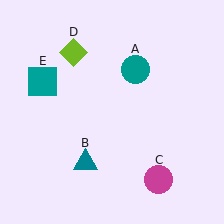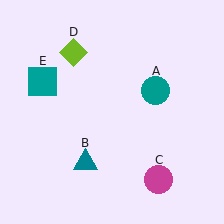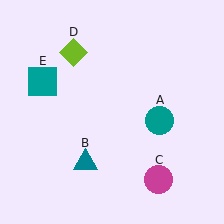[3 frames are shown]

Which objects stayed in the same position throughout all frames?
Teal triangle (object B) and magenta circle (object C) and lime diamond (object D) and teal square (object E) remained stationary.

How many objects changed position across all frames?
1 object changed position: teal circle (object A).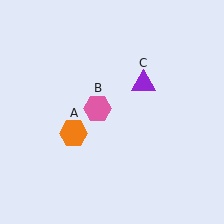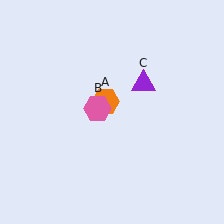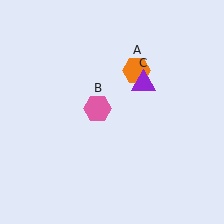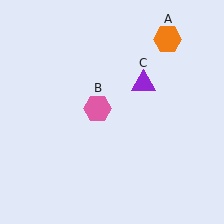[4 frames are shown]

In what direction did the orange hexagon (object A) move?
The orange hexagon (object A) moved up and to the right.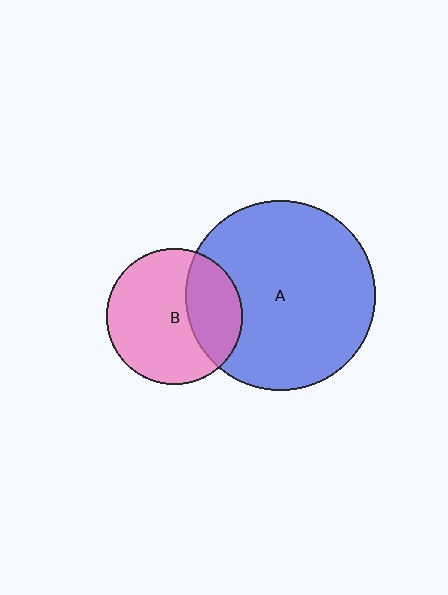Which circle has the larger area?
Circle A (blue).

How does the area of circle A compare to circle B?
Approximately 2.0 times.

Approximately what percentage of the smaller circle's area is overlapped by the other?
Approximately 30%.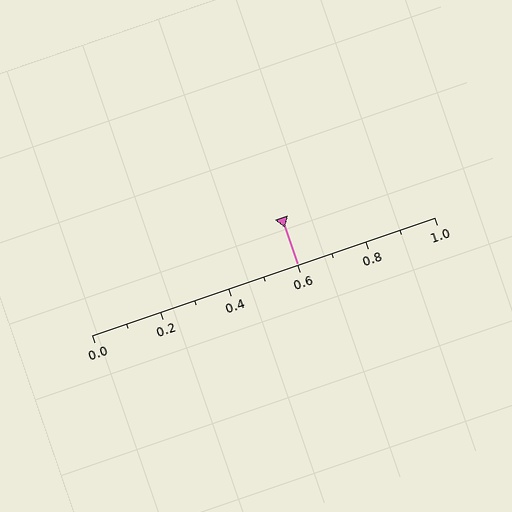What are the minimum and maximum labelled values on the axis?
The axis runs from 0.0 to 1.0.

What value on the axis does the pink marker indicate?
The marker indicates approximately 0.6.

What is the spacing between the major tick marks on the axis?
The major ticks are spaced 0.2 apart.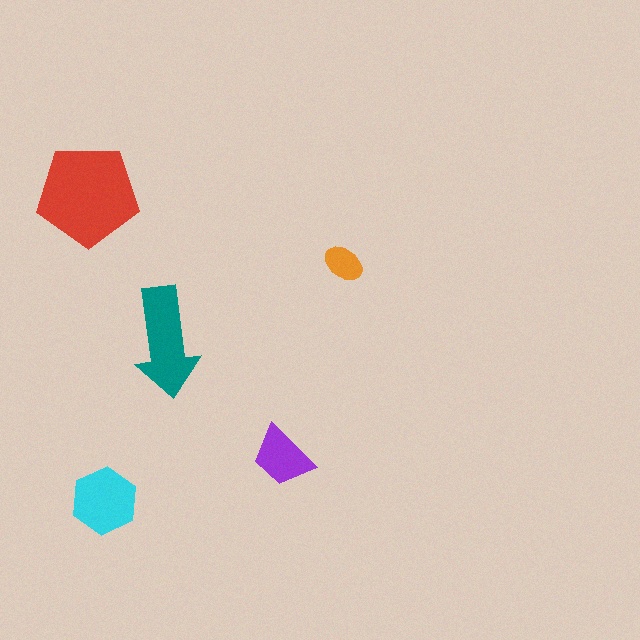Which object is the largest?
The red pentagon.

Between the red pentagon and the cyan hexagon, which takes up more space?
The red pentagon.